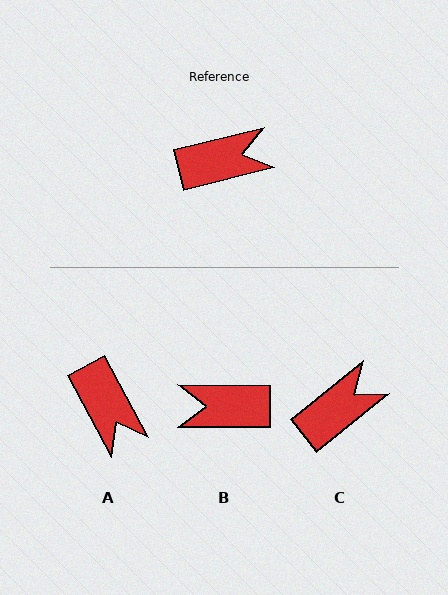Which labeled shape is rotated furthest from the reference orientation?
B, about 165 degrees away.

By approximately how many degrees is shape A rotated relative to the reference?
Approximately 76 degrees clockwise.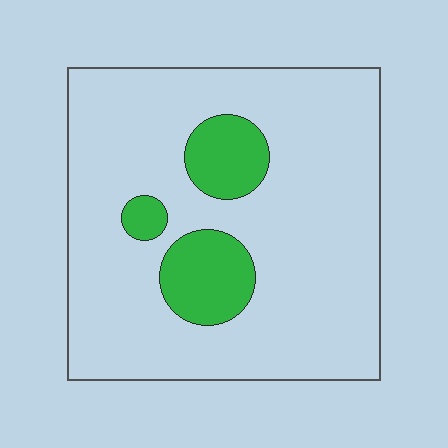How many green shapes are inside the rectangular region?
3.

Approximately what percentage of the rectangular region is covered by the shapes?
Approximately 15%.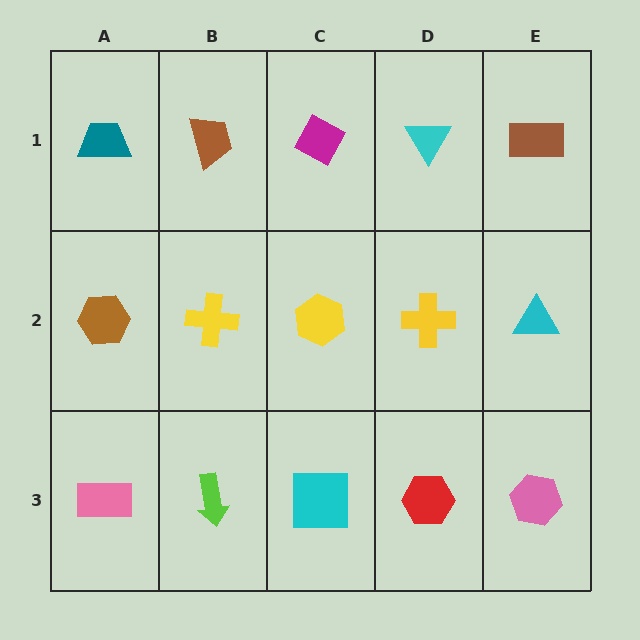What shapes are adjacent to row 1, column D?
A yellow cross (row 2, column D), a magenta diamond (row 1, column C), a brown rectangle (row 1, column E).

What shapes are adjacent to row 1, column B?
A yellow cross (row 2, column B), a teal trapezoid (row 1, column A), a magenta diamond (row 1, column C).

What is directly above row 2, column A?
A teal trapezoid.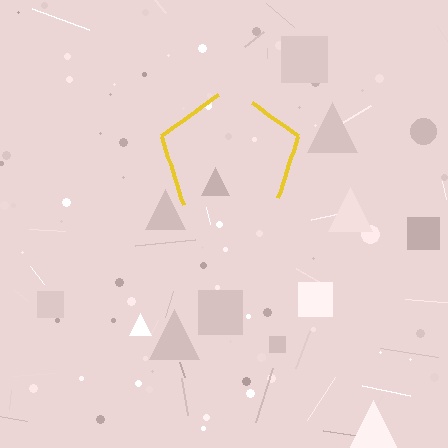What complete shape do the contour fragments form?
The contour fragments form a pentagon.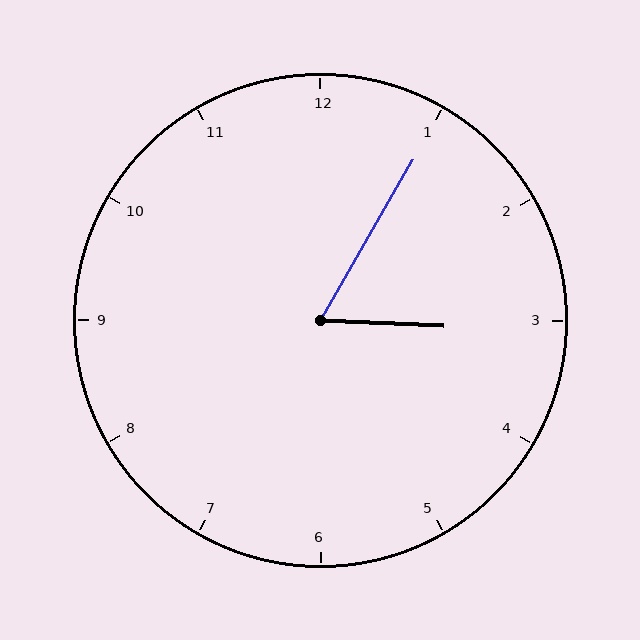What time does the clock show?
3:05.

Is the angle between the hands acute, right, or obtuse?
It is acute.